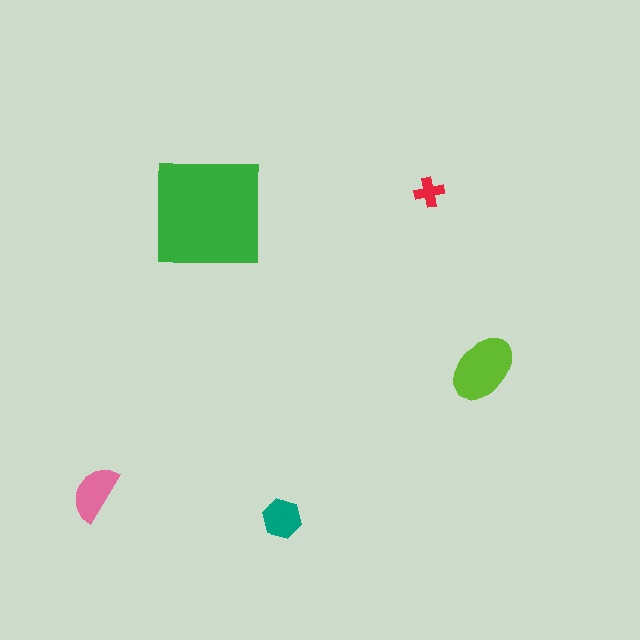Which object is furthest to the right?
The lime ellipse is rightmost.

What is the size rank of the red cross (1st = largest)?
5th.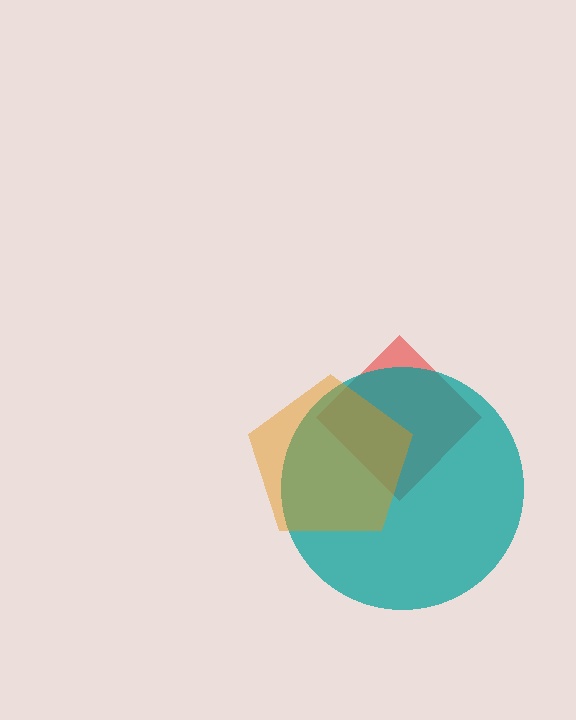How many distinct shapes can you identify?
There are 3 distinct shapes: a red diamond, a teal circle, an orange pentagon.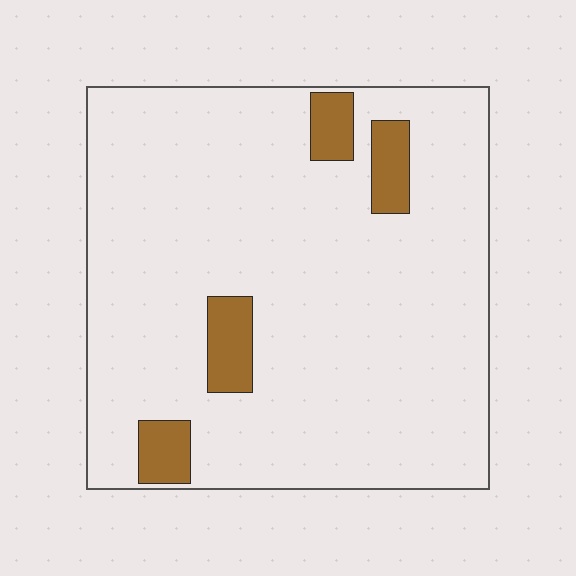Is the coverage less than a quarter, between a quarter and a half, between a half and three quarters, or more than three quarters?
Less than a quarter.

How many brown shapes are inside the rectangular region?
4.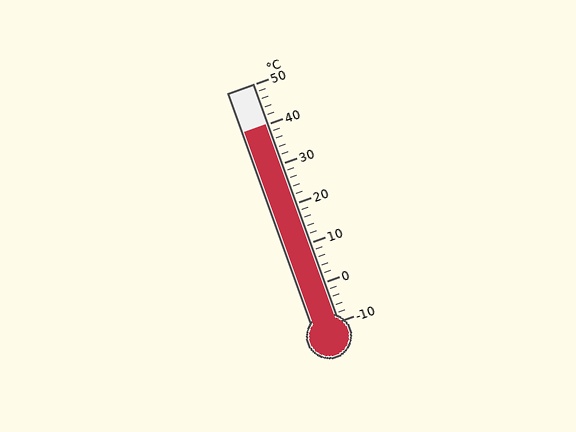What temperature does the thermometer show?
The thermometer shows approximately 40°C.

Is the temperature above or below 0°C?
The temperature is above 0°C.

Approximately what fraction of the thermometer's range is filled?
The thermometer is filled to approximately 85% of its range.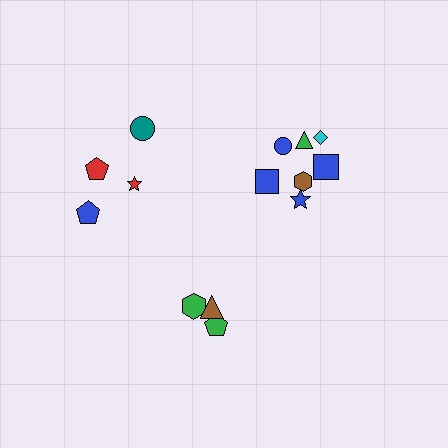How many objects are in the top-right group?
There are 7 objects.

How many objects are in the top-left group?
There are 4 objects.